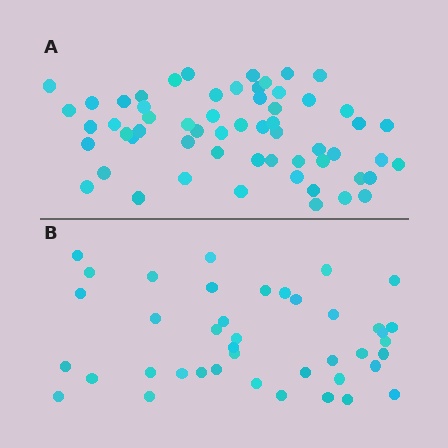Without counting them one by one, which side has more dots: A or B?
Region A (the top region) has more dots.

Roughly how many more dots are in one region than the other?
Region A has approximately 20 more dots than region B.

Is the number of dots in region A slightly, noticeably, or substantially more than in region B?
Region A has noticeably more, but not dramatically so. The ratio is roughly 1.4 to 1.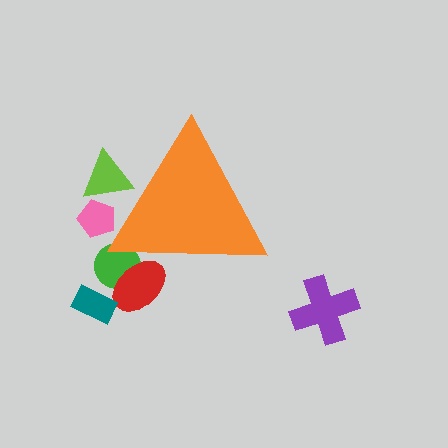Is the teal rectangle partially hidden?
No, the teal rectangle is fully visible.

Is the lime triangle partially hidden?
Yes, the lime triangle is partially hidden behind the orange triangle.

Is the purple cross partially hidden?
No, the purple cross is fully visible.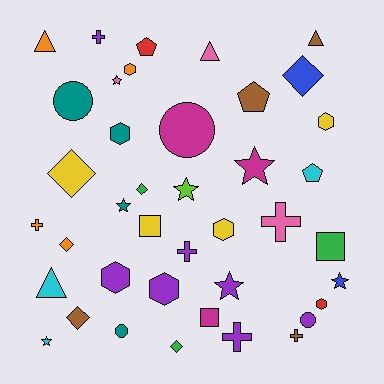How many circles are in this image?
There are 4 circles.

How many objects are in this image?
There are 40 objects.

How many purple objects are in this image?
There are 7 purple objects.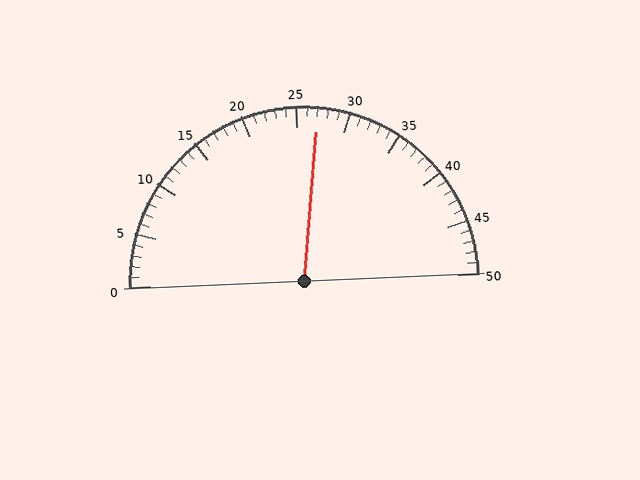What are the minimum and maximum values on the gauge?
The gauge ranges from 0 to 50.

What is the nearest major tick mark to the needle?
The nearest major tick mark is 25.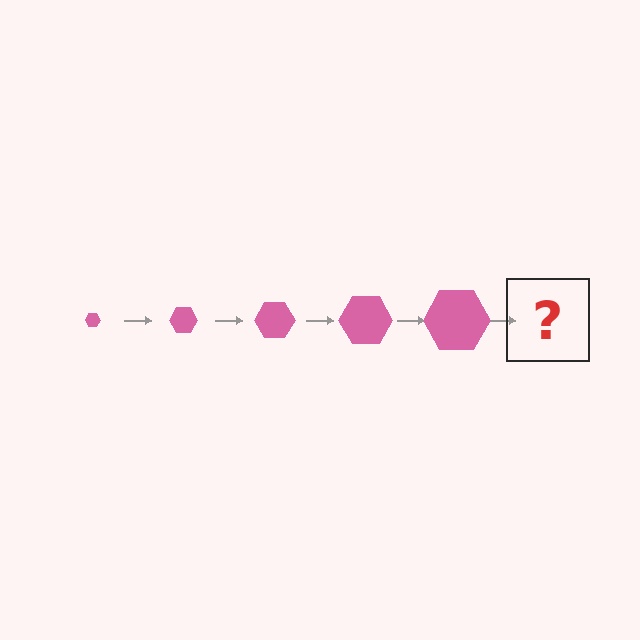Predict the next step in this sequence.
The next step is a pink hexagon, larger than the previous one.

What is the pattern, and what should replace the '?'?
The pattern is that the hexagon gets progressively larger each step. The '?' should be a pink hexagon, larger than the previous one.